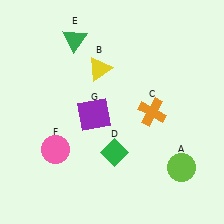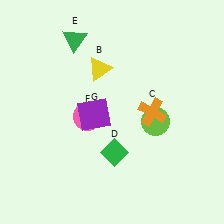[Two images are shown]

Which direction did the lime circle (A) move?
The lime circle (A) moved up.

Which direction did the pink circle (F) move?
The pink circle (F) moved up.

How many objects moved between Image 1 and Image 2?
2 objects moved between the two images.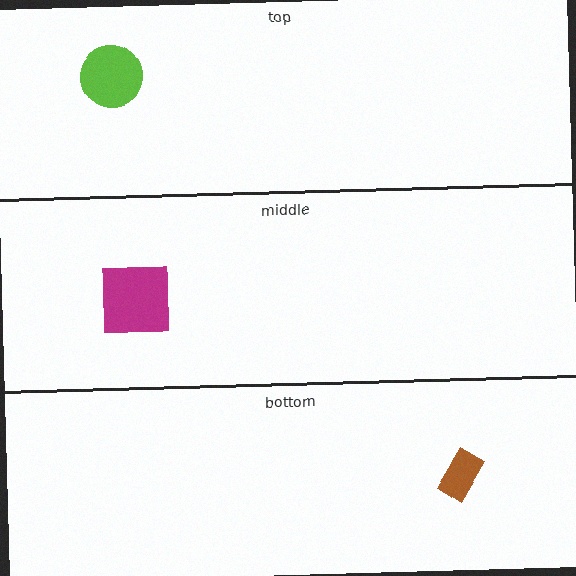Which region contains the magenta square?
The middle region.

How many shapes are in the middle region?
1.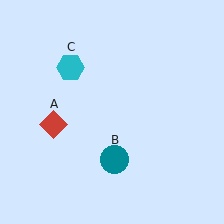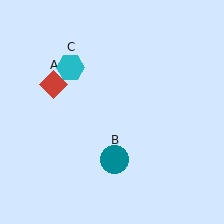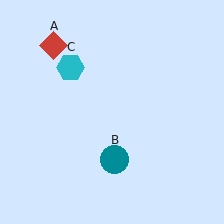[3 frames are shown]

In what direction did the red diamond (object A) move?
The red diamond (object A) moved up.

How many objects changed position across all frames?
1 object changed position: red diamond (object A).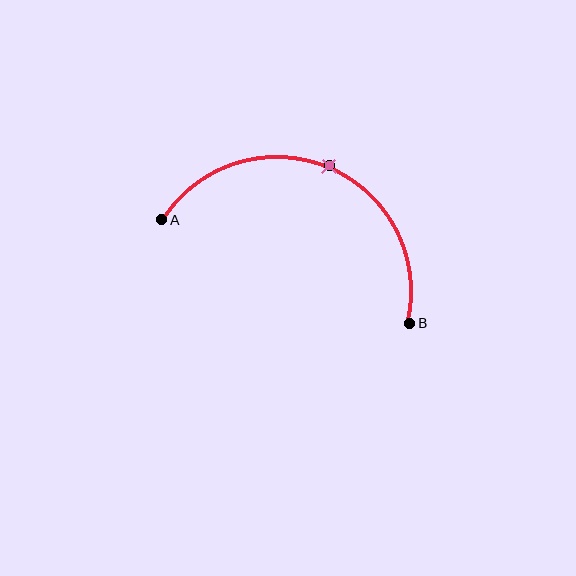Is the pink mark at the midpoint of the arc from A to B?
Yes. The pink mark lies on the arc at equal arc-length from both A and B — it is the arc midpoint.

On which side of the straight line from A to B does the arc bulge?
The arc bulges above the straight line connecting A and B.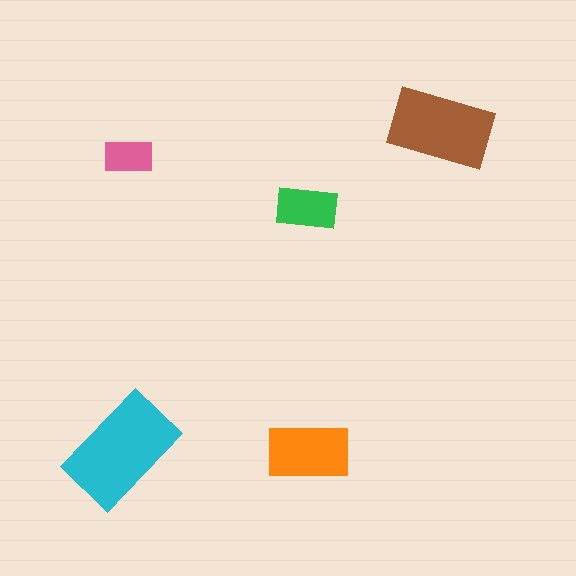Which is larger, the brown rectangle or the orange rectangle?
The brown one.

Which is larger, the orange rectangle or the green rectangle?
The orange one.